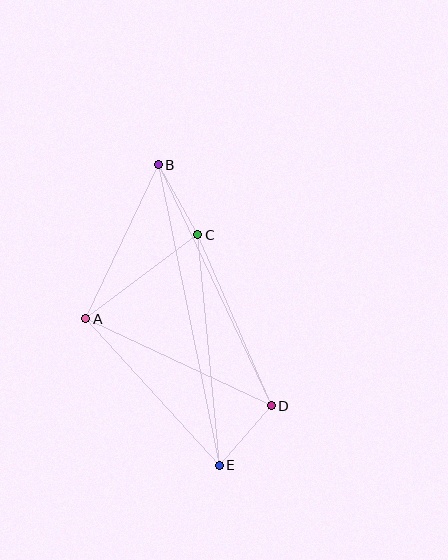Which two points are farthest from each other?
Points B and E are farthest from each other.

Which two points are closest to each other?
Points D and E are closest to each other.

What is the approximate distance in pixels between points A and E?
The distance between A and E is approximately 198 pixels.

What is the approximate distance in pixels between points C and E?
The distance between C and E is approximately 231 pixels.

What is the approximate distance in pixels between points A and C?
The distance between A and C is approximately 140 pixels.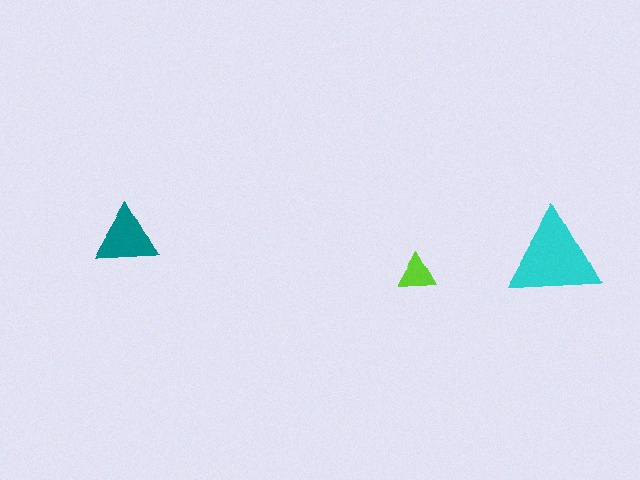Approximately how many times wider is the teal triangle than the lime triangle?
About 1.5 times wider.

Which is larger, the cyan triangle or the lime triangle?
The cyan one.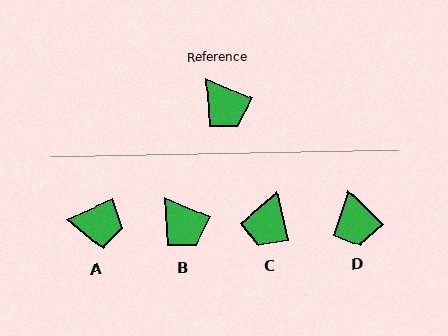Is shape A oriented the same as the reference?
No, it is off by about 46 degrees.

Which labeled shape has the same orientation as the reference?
B.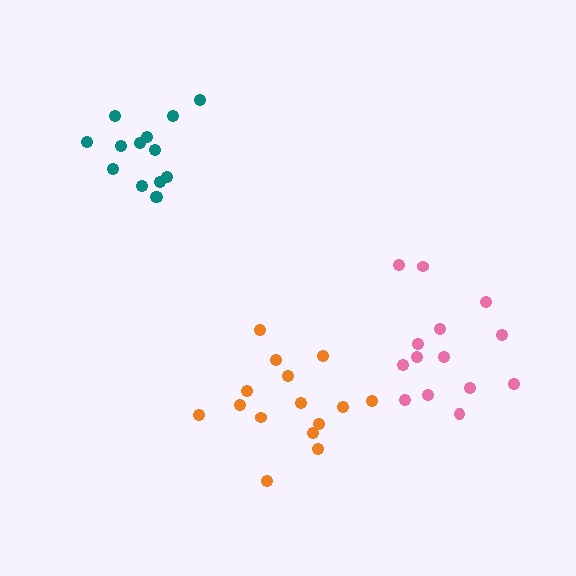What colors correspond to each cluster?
The clusters are colored: orange, teal, pink.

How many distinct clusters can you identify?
There are 3 distinct clusters.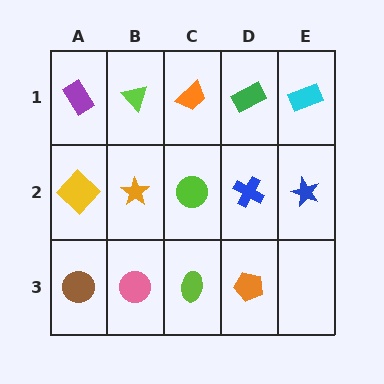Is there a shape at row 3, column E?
No, that cell is empty.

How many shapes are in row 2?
5 shapes.